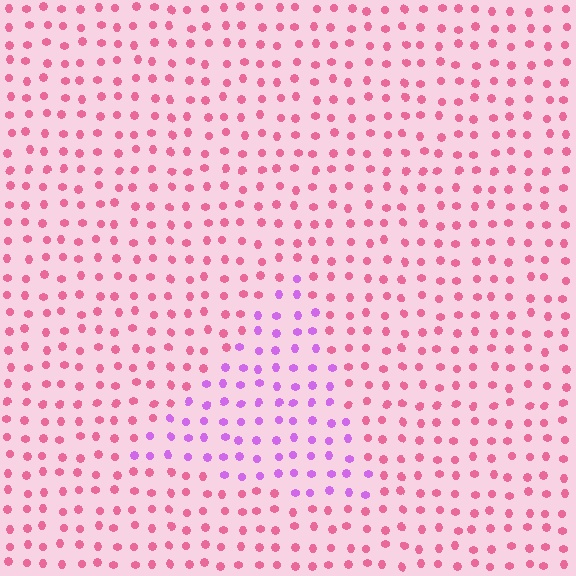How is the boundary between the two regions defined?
The boundary is defined purely by a slight shift in hue (about 49 degrees). Spacing, size, and orientation are identical on both sides.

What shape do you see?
I see a triangle.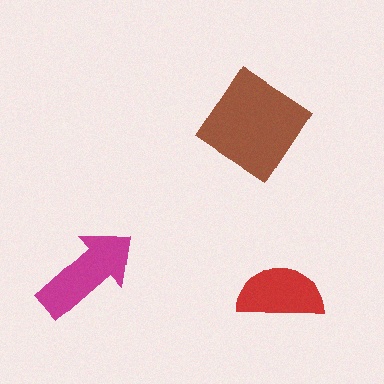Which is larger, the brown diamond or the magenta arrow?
The brown diamond.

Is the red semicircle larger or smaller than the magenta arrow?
Smaller.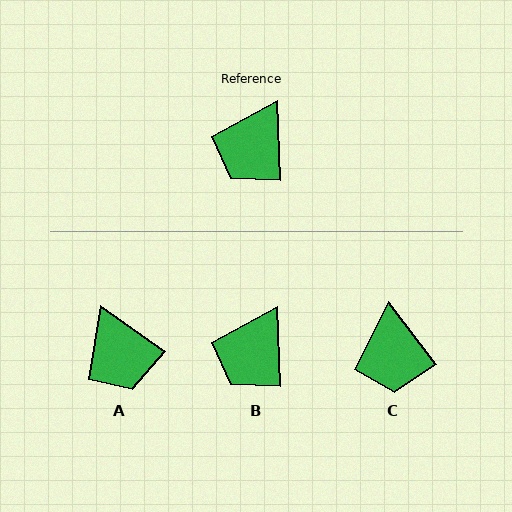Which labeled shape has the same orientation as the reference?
B.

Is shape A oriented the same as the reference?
No, it is off by about 52 degrees.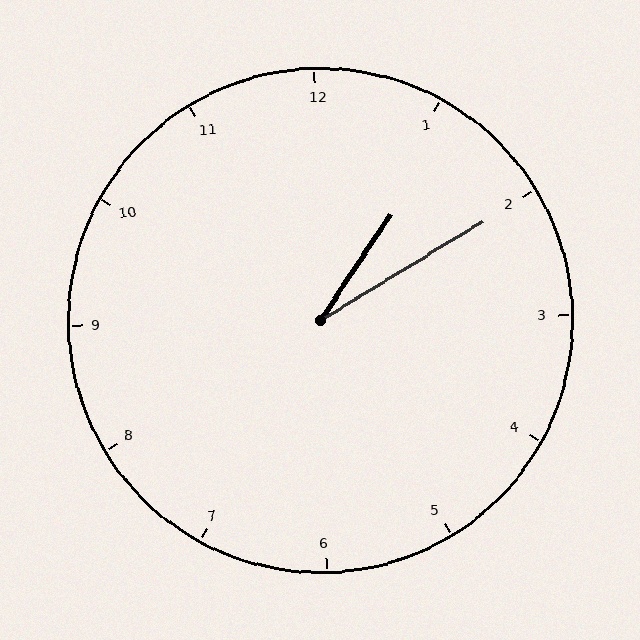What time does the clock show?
1:10.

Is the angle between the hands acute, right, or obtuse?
It is acute.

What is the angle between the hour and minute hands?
Approximately 25 degrees.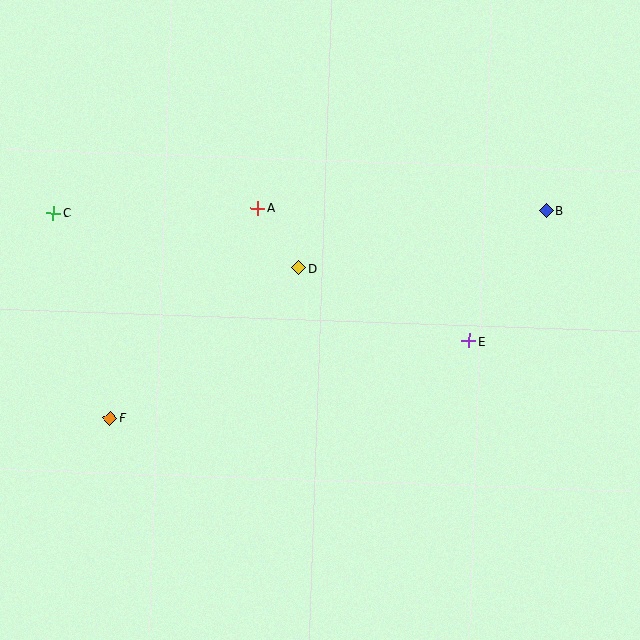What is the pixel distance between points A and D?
The distance between A and D is 73 pixels.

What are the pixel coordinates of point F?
Point F is at (110, 418).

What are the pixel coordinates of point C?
Point C is at (53, 213).